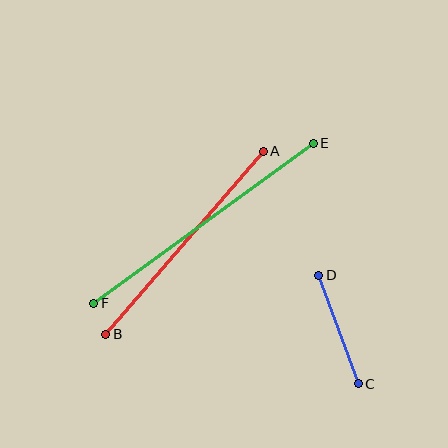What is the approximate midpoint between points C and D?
The midpoint is at approximately (338, 330) pixels.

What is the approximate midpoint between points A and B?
The midpoint is at approximately (185, 243) pixels.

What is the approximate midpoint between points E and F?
The midpoint is at approximately (203, 223) pixels.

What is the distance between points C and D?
The distance is approximately 115 pixels.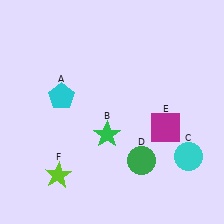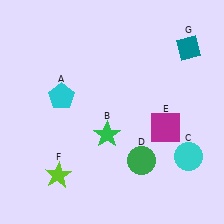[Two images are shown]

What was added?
A teal diamond (G) was added in Image 2.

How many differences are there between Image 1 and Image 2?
There is 1 difference between the two images.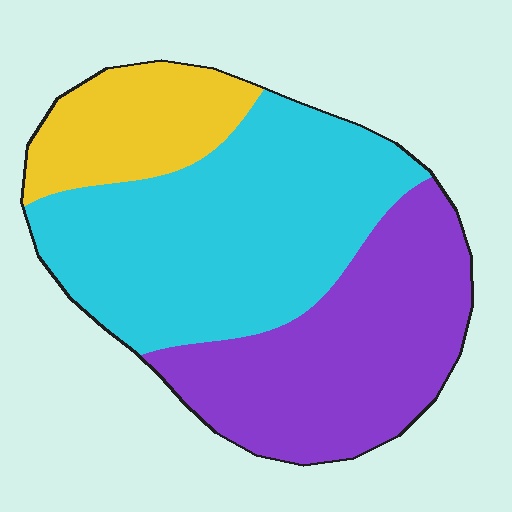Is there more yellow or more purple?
Purple.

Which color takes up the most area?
Cyan, at roughly 45%.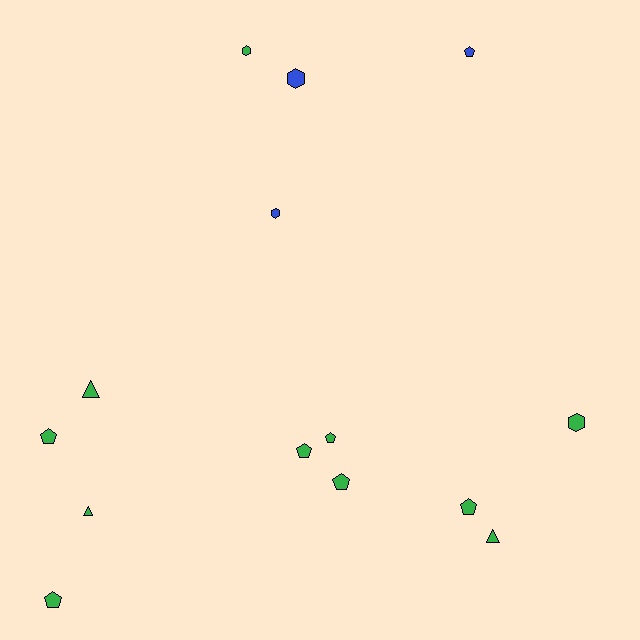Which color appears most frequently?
Green, with 11 objects.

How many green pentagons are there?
There are 6 green pentagons.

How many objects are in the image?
There are 14 objects.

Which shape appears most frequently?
Pentagon, with 7 objects.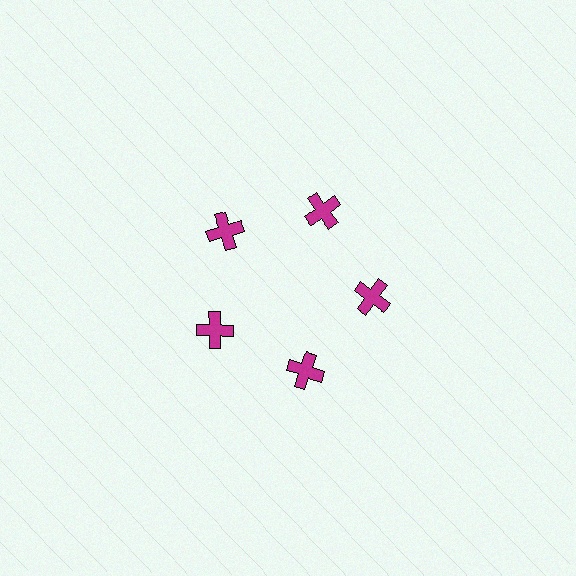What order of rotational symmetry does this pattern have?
This pattern has 5-fold rotational symmetry.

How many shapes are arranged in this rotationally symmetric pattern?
There are 5 shapes, arranged in 5 groups of 1.